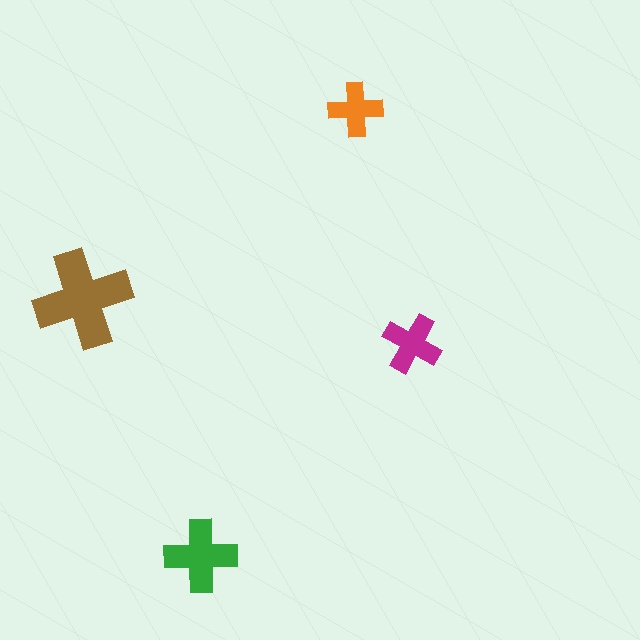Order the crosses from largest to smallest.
the brown one, the green one, the magenta one, the orange one.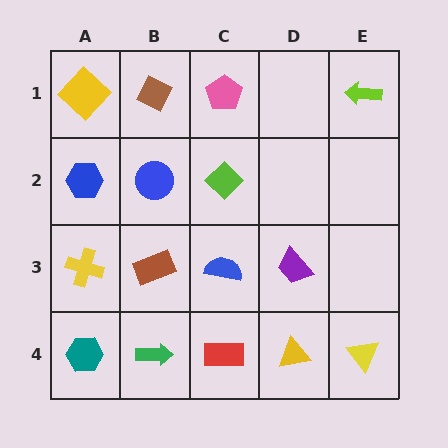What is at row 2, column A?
A blue hexagon.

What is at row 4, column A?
A teal hexagon.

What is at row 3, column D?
A purple trapezoid.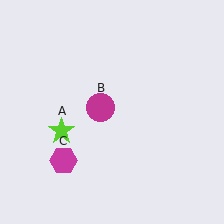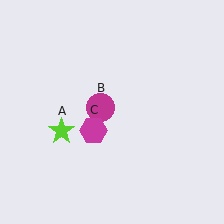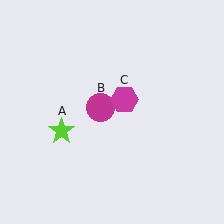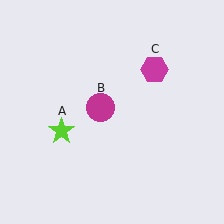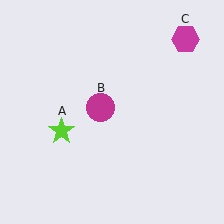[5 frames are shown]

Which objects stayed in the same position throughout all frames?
Lime star (object A) and magenta circle (object B) remained stationary.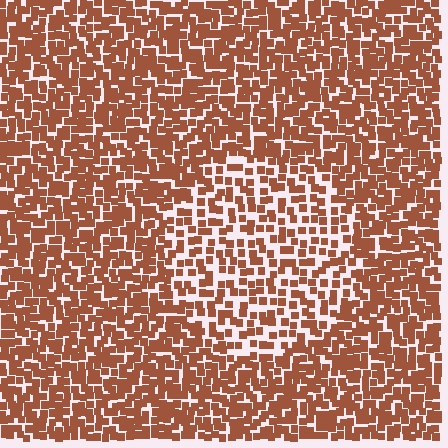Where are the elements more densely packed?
The elements are more densely packed outside the circle boundary.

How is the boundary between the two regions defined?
The boundary is defined by a change in element density (approximately 1.7x ratio). All elements are the same color, size, and shape.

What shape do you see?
I see a circle.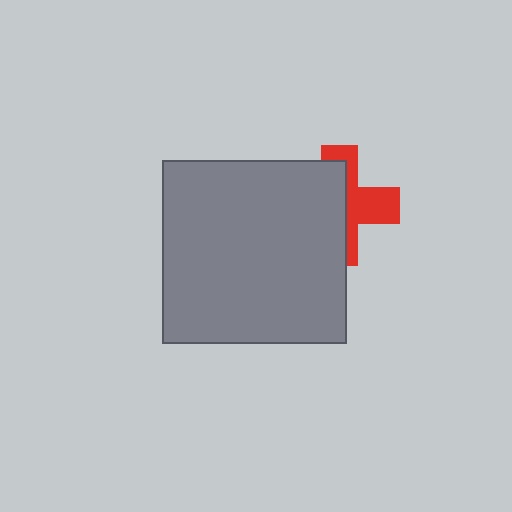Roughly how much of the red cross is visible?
A small part of it is visible (roughly 42%).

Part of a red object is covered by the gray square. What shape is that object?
It is a cross.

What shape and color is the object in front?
The object in front is a gray square.